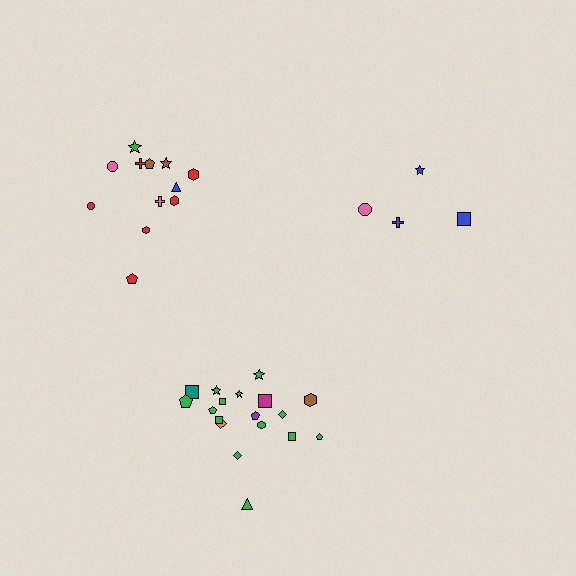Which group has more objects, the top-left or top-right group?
The top-left group.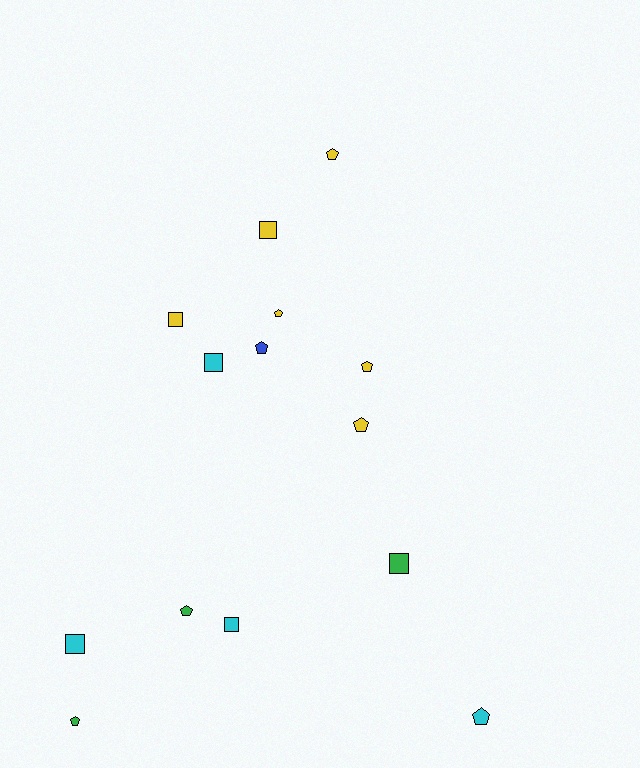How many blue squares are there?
There are no blue squares.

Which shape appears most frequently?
Pentagon, with 8 objects.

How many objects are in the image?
There are 14 objects.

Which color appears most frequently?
Yellow, with 6 objects.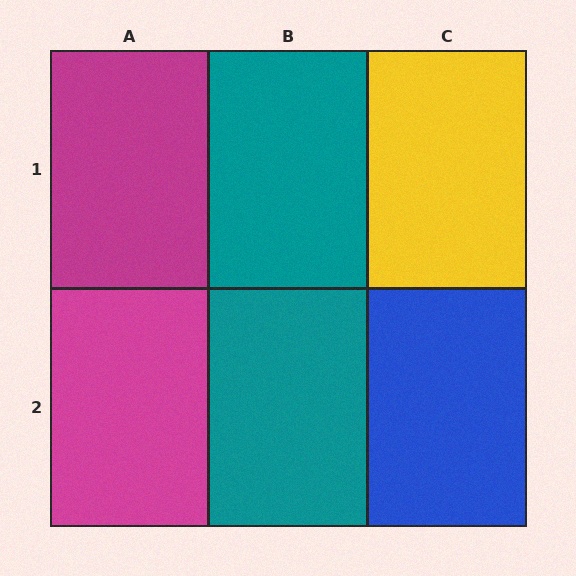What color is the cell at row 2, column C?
Blue.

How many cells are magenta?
2 cells are magenta.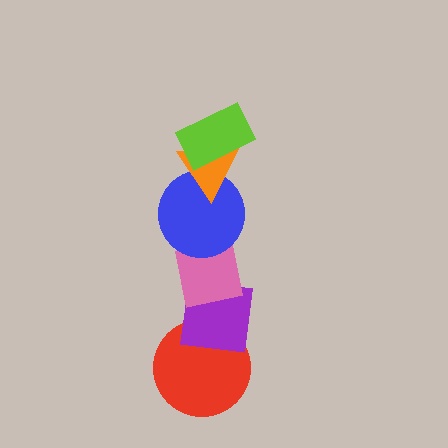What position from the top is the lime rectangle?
The lime rectangle is 1st from the top.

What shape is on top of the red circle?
The purple square is on top of the red circle.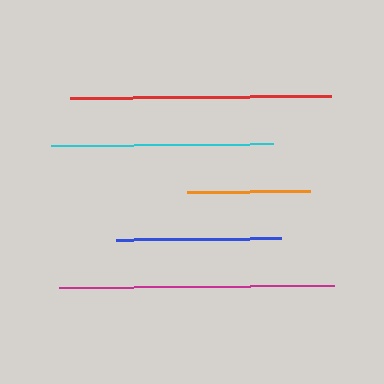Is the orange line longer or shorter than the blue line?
The blue line is longer than the orange line.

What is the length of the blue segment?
The blue segment is approximately 165 pixels long.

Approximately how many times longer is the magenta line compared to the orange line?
The magenta line is approximately 2.2 times the length of the orange line.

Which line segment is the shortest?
The orange line is the shortest at approximately 122 pixels.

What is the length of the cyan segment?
The cyan segment is approximately 222 pixels long.